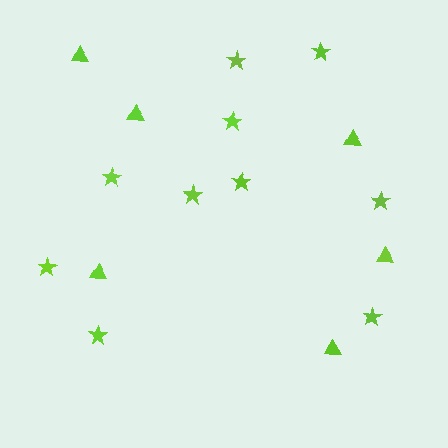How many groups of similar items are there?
There are 2 groups: one group of stars (10) and one group of triangles (6).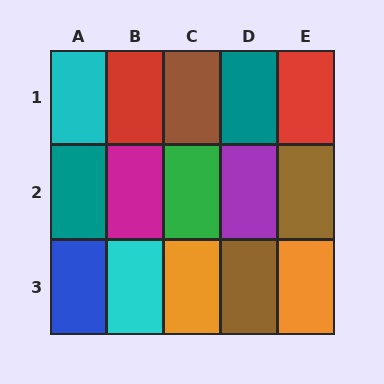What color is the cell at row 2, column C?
Green.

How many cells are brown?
3 cells are brown.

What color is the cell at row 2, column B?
Magenta.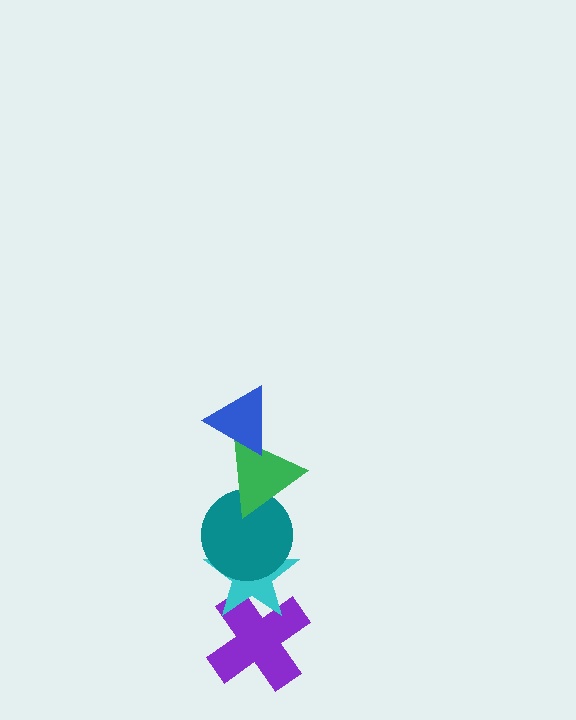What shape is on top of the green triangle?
The blue triangle is on top of the green triangle.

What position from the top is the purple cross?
The purple cross is 5th from the top.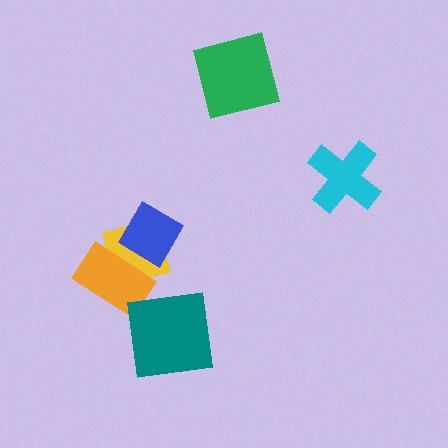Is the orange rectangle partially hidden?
Yes, it is partially covered by another shape.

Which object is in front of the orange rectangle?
The blue diamond is in front of the orange rectangle.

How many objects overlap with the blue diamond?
2 objects overlap with the blue diamond.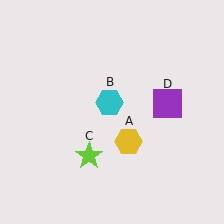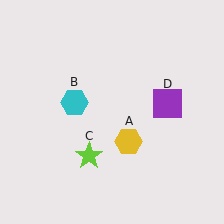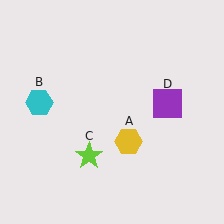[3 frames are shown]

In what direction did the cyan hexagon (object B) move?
The cyan hexagon (object B) moved left.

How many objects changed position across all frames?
1 object changed position: cyan hexagon (object B).